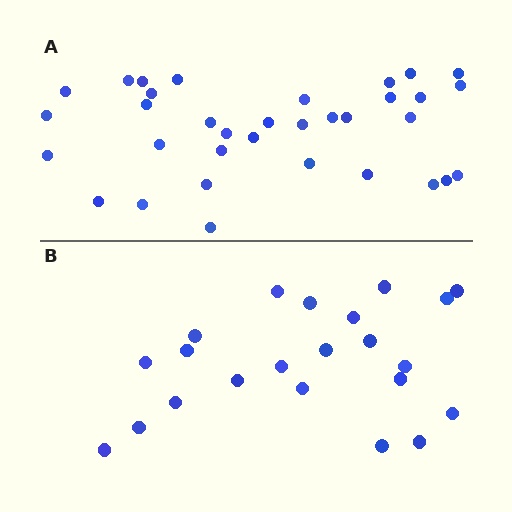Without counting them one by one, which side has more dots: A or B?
Region A (the top region) has more dots.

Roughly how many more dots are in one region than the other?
Region A has roughly 12 or so more dots than region B.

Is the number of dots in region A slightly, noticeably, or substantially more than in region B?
Region A has substantially more. The ratio is roughly 1.5 to 1.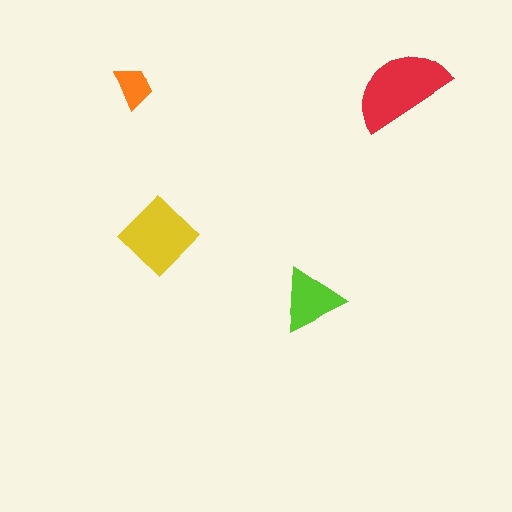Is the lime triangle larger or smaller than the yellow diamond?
Smaller.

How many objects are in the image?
There are 4 objects in the image.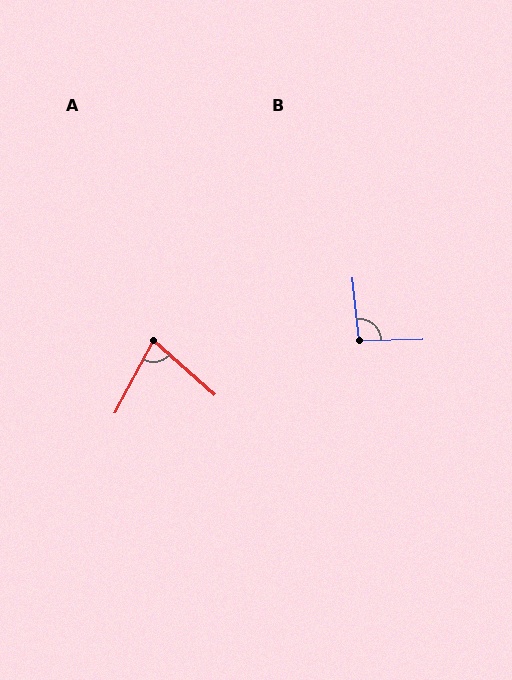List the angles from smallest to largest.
A (76°), B (95°).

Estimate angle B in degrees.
Approximately 95 degrees.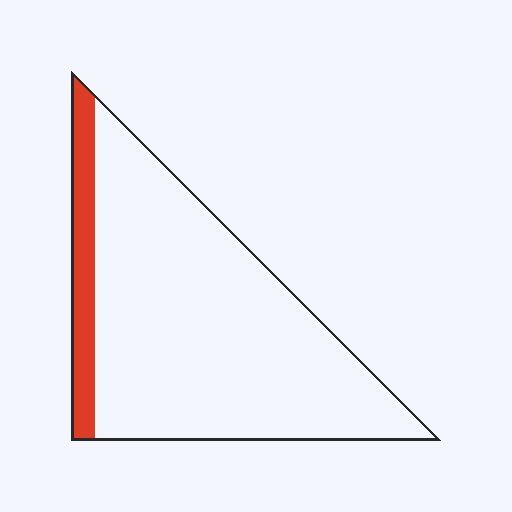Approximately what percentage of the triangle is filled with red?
Approximately 15%.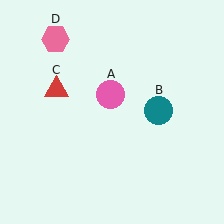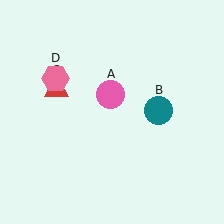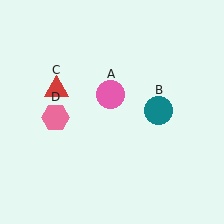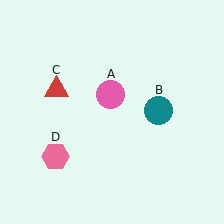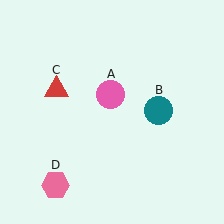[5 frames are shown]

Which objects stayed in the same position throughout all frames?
Pink circle (object A) and teal circle (object B) and red triangle (object C) remained stationary.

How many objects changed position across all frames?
1 object changed position: pink hexagon (object D).